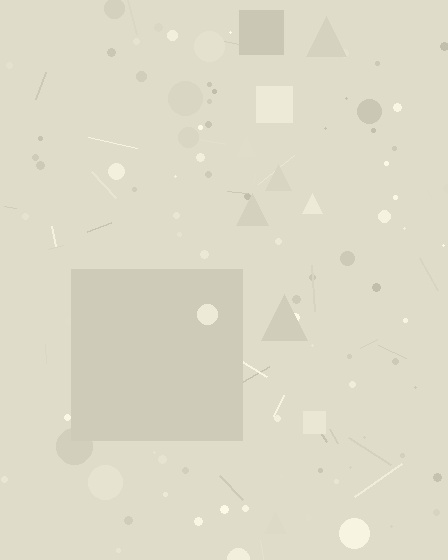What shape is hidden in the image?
A square is hidden in the image.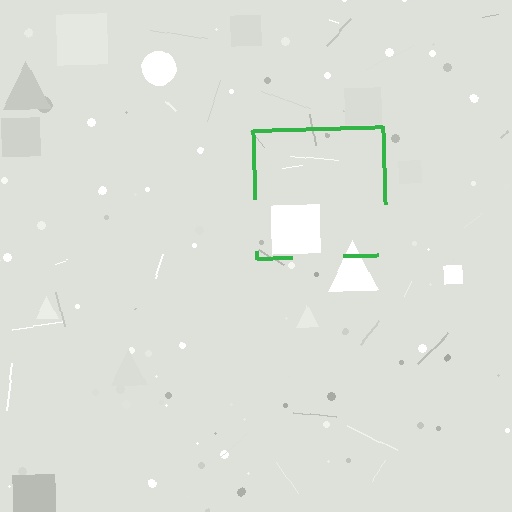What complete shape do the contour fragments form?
The contour fragments form a square.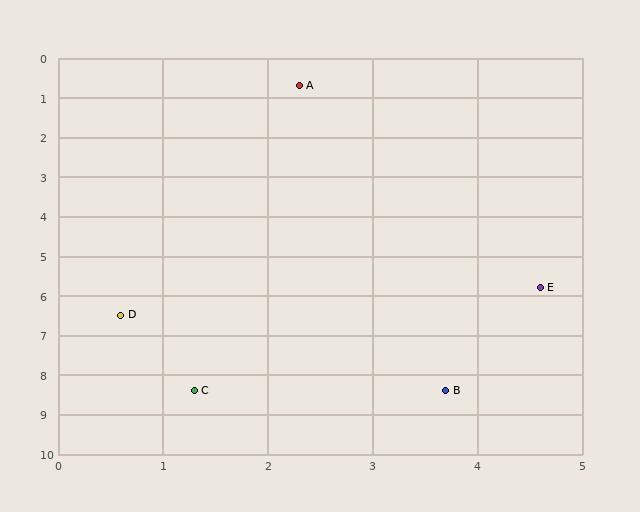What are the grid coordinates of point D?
Point D is at approximately (0.6, 6.5).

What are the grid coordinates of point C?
Point C is at approximately (1.3, 8.4).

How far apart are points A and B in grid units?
Points A and B are about 7.8 grid units apart.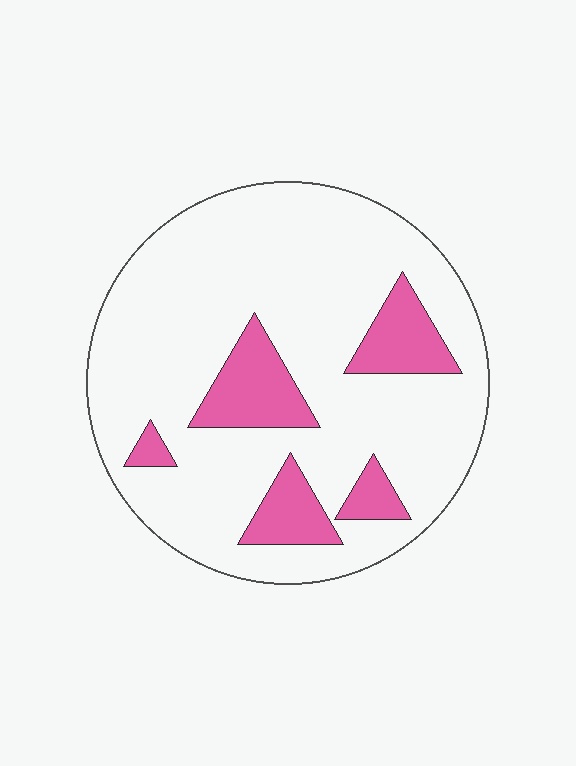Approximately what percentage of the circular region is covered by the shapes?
Approximately 20%.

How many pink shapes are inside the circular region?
5.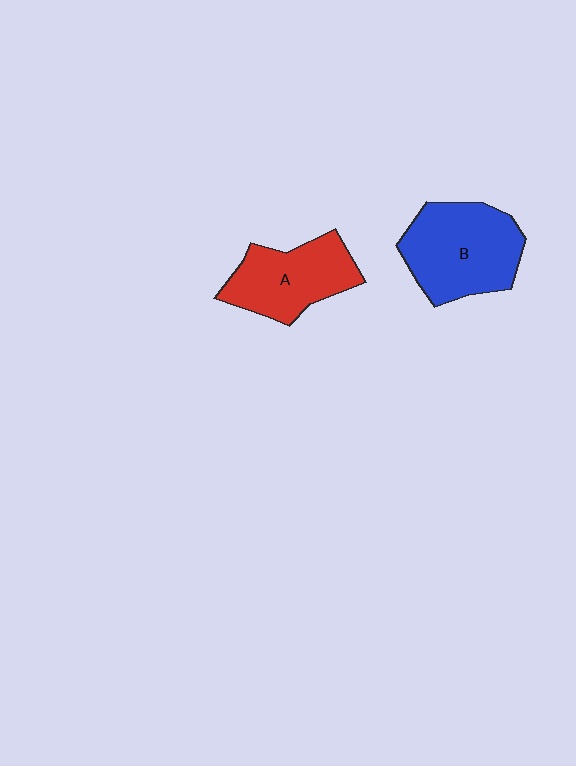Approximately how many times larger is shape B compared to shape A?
Approximately 1.2 times.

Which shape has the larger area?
Shape B (blue).